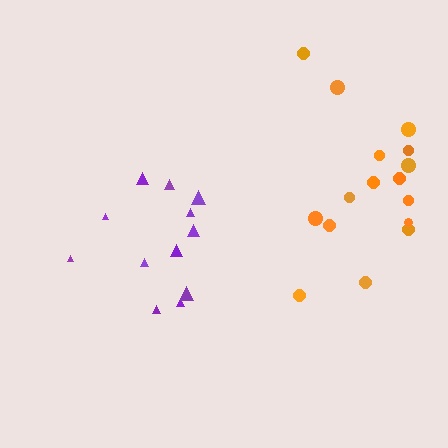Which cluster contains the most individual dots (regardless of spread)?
Orange (16).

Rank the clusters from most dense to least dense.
orange, purple.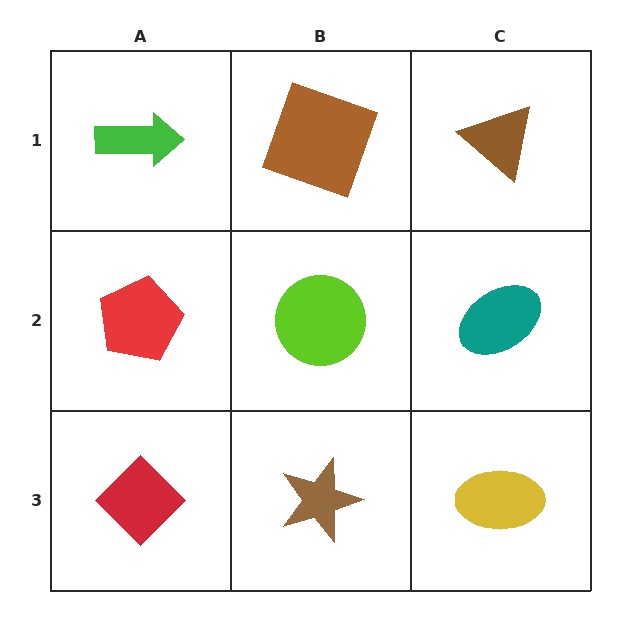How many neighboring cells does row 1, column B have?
3.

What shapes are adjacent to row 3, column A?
A red pentagon (row 2, column A), a brown star (row 3, column B).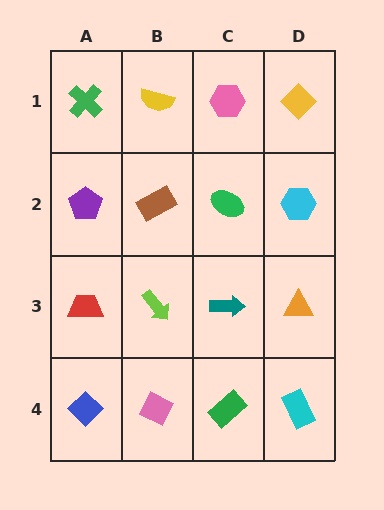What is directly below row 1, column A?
A purple pentagon.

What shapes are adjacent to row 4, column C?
A teal arrow (row 3, column C), a pink diamond (row 4, column B), a cyan rectangle (row 4, column D).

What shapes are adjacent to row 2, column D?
A yellow diamond (row 1, column D), an orange triangle (row 3, column D), a green ellipse (row 2, column C).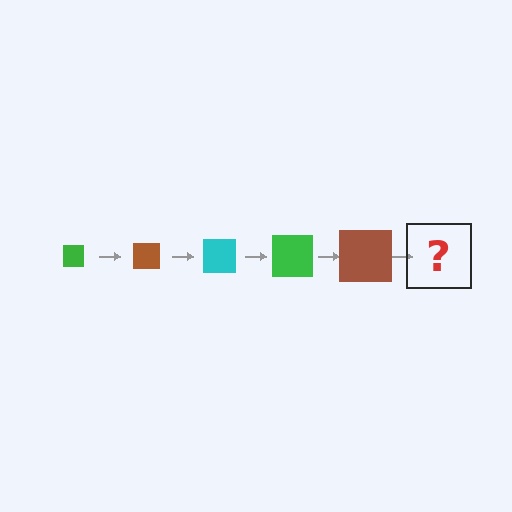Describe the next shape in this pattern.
It should be a cyan square, larger than the previous one.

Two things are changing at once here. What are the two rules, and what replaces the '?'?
The two rules are that the square grows larger each step and the color cycles through green, brown, and cyan. The '?' should be a cyan square, larger than the previous one.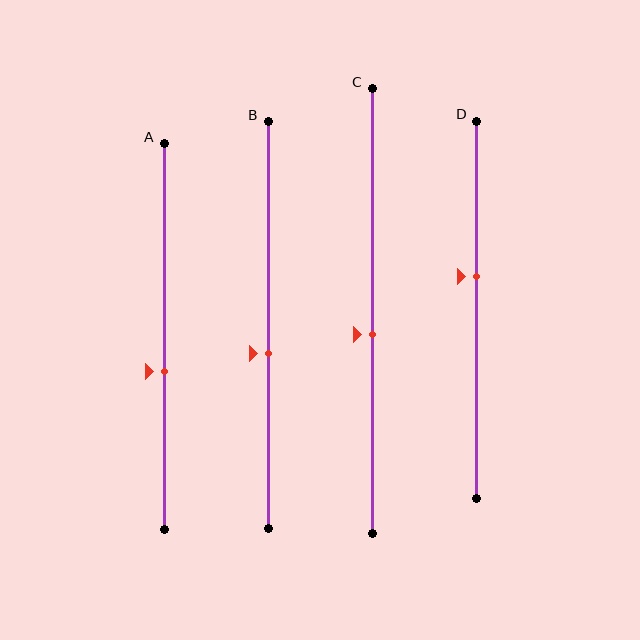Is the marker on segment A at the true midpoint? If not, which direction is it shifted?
No, the marker on segment A is shifted downward by about 9% of the segment length.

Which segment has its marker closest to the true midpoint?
Segment C has its marker closest to the true midpoint.